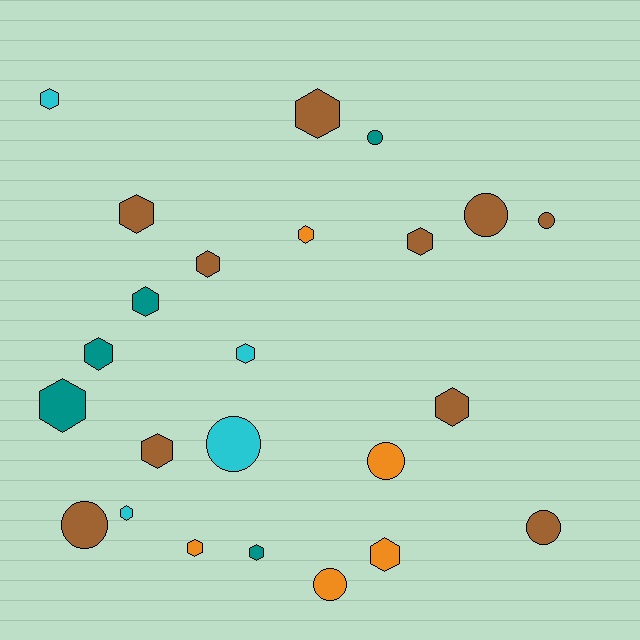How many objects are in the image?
There are 24 objects.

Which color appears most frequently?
Brown, with 10 objects.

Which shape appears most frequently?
Hexagon, with 16 objects.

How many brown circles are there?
There are 4 brown circles.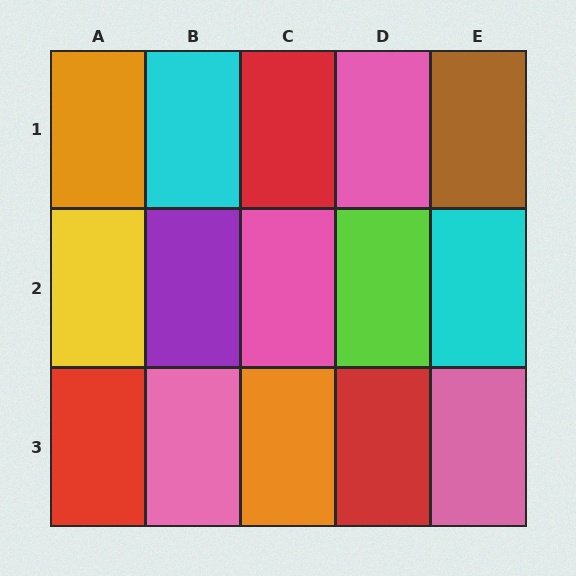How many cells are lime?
1 cell is lime.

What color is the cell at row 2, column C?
Pink.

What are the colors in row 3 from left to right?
Red, pink, orange, red, pink.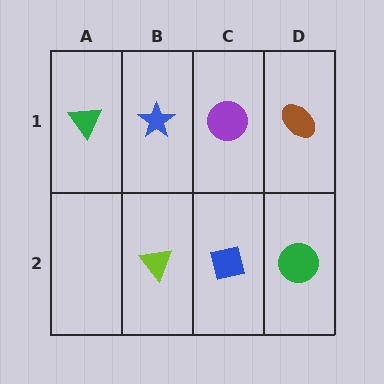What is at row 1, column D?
A brown ellipse.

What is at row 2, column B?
A lime triangle.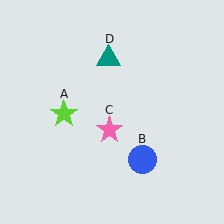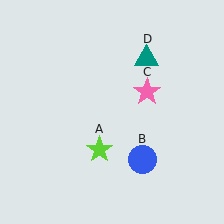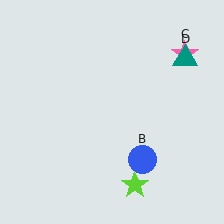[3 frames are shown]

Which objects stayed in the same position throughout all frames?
Blue circle (object B) remained stationary.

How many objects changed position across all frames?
3 objects changed position: lime star (object A), pink star (object C), teal triangle (object D).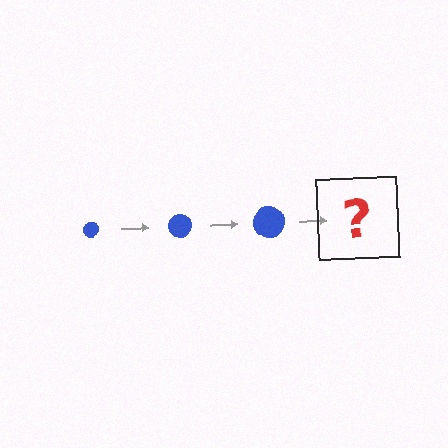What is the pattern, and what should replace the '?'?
The pattern is that the circle gets progressively larger each step. The '?' should be a blue circle, larger than the previous one.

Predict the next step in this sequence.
The next step is a blue circle, larger than the previous one.